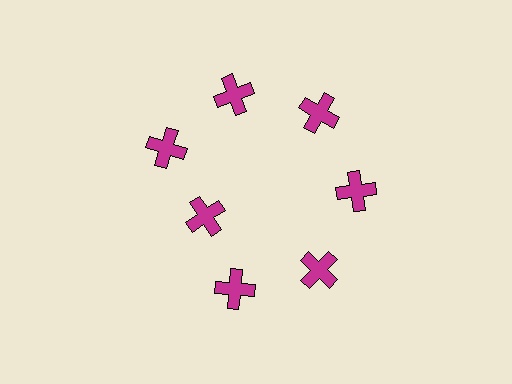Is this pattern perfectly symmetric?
No. The 7 magenta crosses are arranged in a ring, but one element near the 8 o'clock position is pulled inward toward the center, breaking the 7-fold rotational symmetry.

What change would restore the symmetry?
The symmetry would be restored by moving it outward, back onto the ring so that all 7 crosses sit at equal angles and equal distance from the center.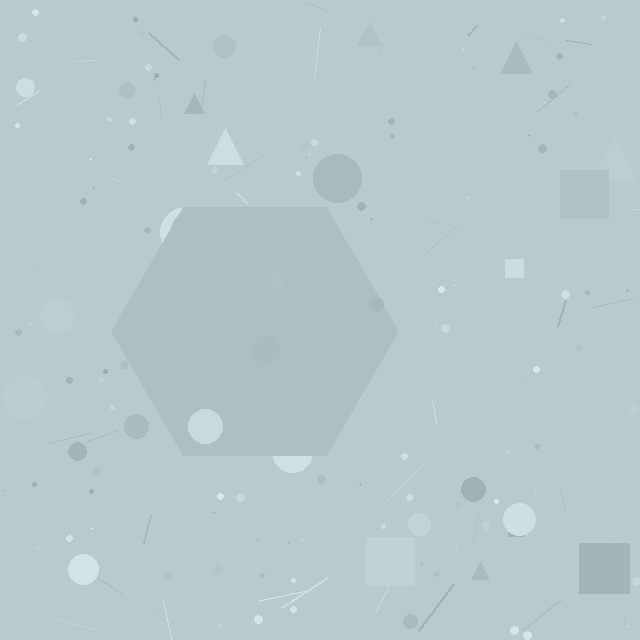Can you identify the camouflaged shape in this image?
The camouflaged shape is a hexagon.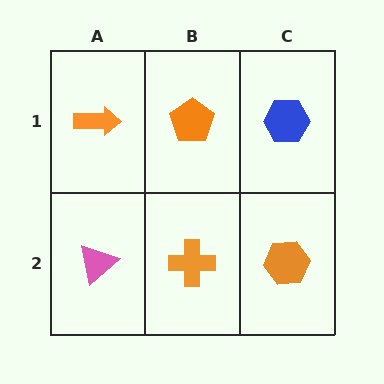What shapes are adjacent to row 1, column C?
An orange hexagon (row 2, column C), an orange pentagon (row 1, column B).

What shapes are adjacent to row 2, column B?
An orange pentagon (row 1, column B), a pink triangle (row 2, column A), an orange hexagon (row 2, column C).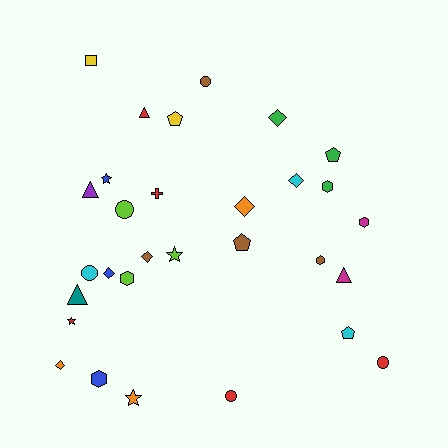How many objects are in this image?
There are 30 objects.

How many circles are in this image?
There are 5 circles.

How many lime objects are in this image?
There are 3 lime objects.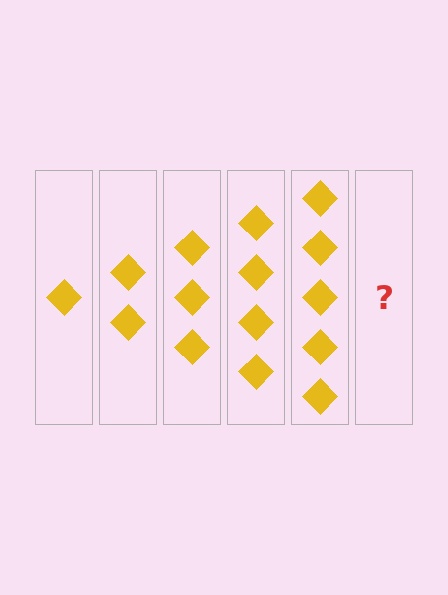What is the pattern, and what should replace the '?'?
The pattern is that each step adds one more diamond. The '?' should be 6 diamonds.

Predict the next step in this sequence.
The next step is 6 diamonds.